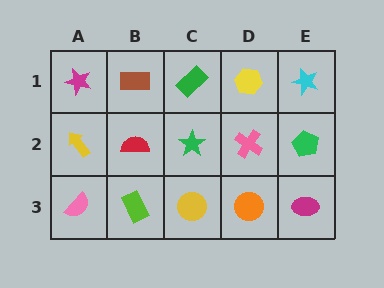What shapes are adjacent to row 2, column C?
A green rectangle (row 1, column C), a yellow circle (row 3, column C), a red semicircle (row 2, column B), a pink cross (row 2, column D).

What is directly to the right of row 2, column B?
A green star.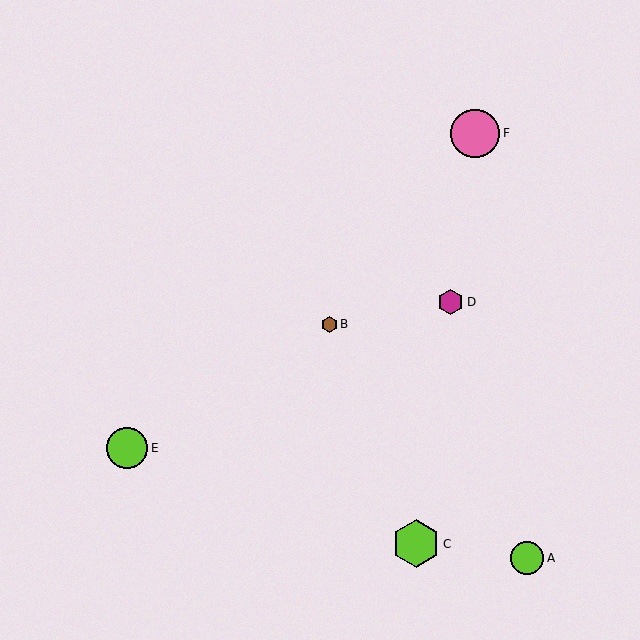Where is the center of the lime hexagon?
The center of the lime hexagon is at (416, 544).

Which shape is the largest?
The pink circle (labeled F) is the largest.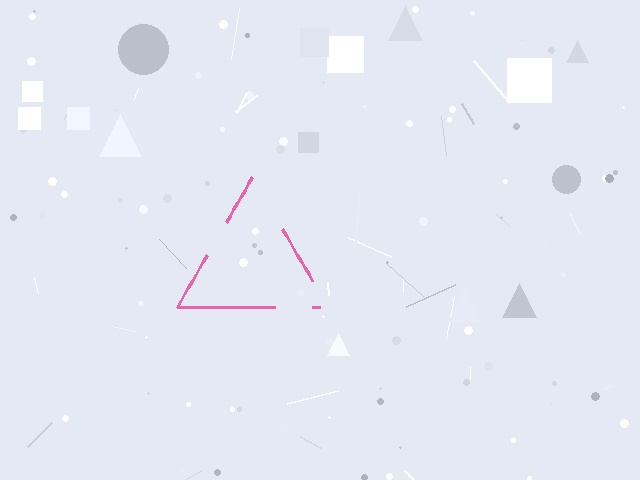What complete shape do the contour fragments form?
The contour fragments form a triangle.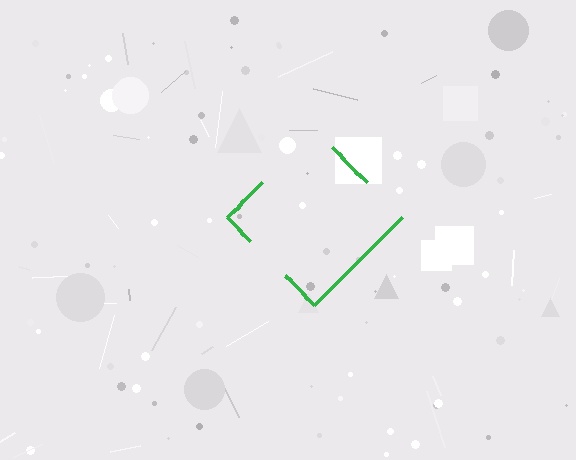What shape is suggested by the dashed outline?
The dashed outline suggests a diamond.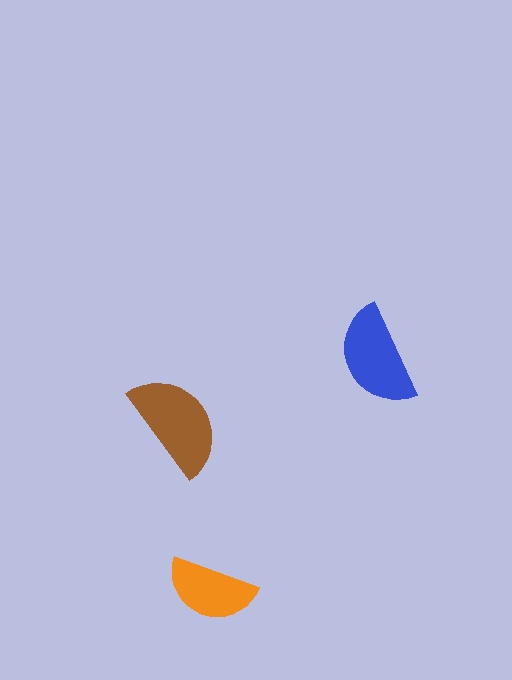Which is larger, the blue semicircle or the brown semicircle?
The brown one.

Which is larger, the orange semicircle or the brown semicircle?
The brown one.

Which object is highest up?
The blue semicircle is topmost.